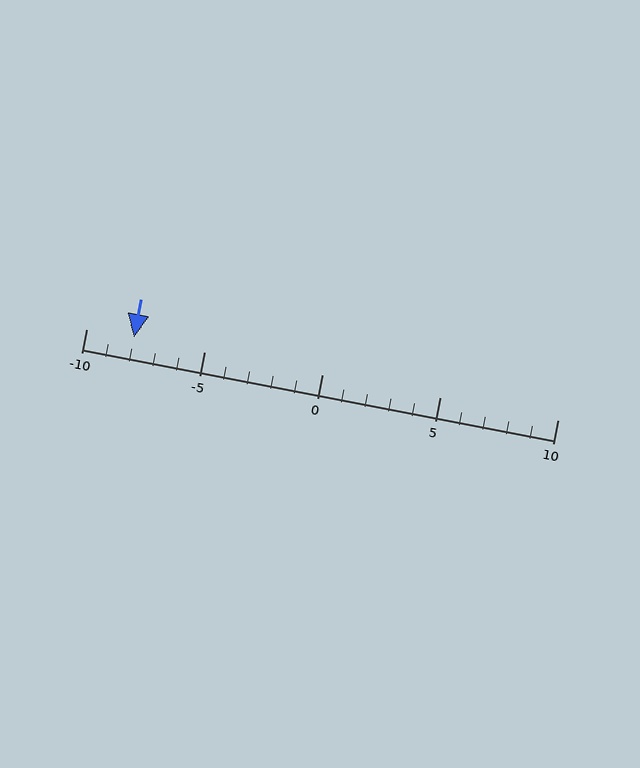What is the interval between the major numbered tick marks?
The major tick marks are spaced 5 units apart.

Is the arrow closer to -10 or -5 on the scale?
The arrow is closer to -10.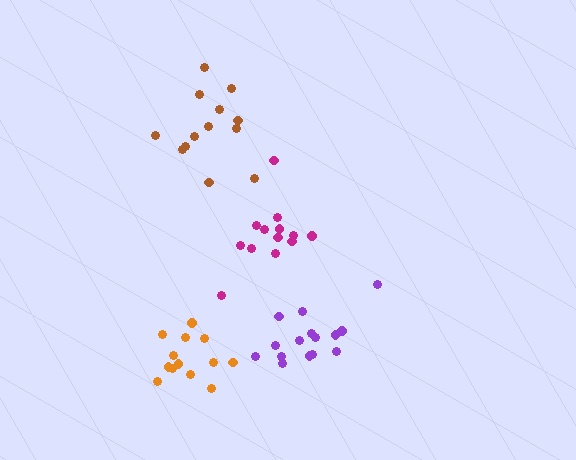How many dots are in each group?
Group 1: 15 dots, Group 2: 14 dots, Group 3: 13 dots, Group 4: 13 dots (55 total).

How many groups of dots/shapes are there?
There are 4 groups.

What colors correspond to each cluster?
The clusters are colored: purple, brown, orange, magenta.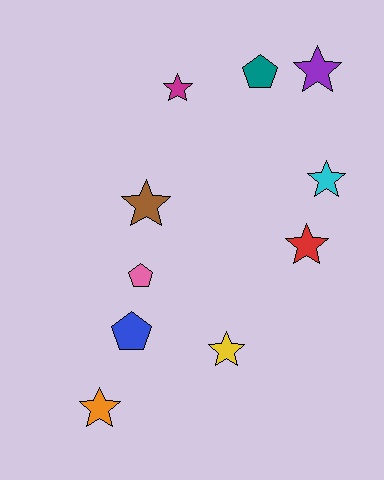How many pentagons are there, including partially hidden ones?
There are 3 pentagons.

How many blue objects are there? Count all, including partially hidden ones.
There is 1 blue object.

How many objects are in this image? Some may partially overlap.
There are 10 objects.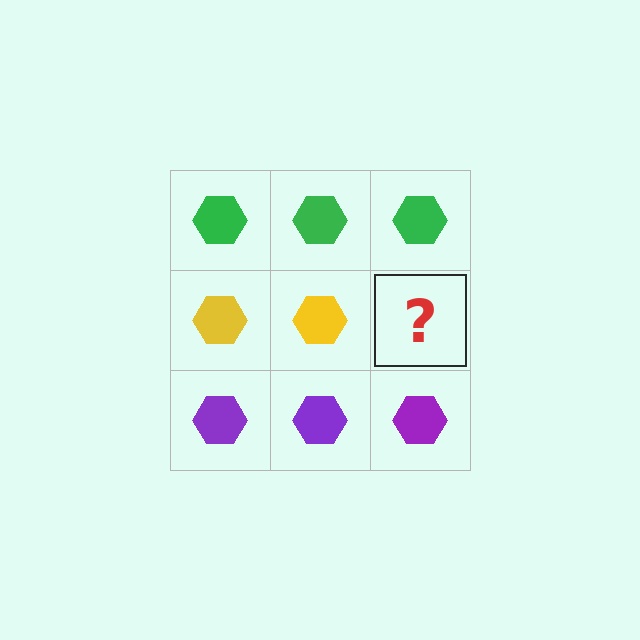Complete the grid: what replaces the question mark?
The question mark should be replaced with a yellow hexagon.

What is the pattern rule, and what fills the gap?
The rule is that each row has a consistent color. The gap should be filled with a yellow hexagon.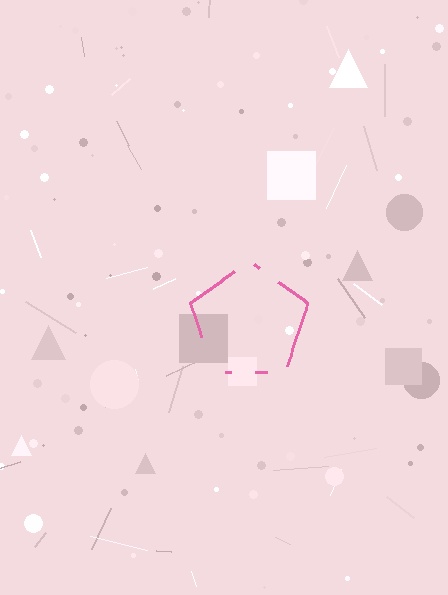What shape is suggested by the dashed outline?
The dashed outline suggests a pentagon.